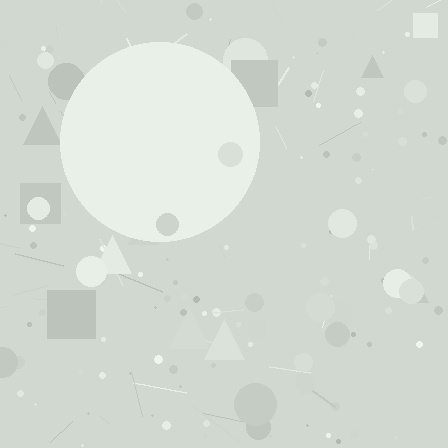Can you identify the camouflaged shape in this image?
The camouflaged shape is a circle.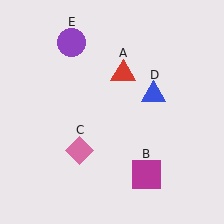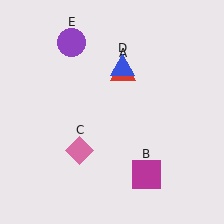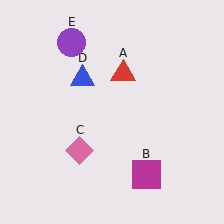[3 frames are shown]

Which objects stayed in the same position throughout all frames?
Red triangle (object A) and magenta square (object B) and pink diamond (object C) and purple circle (object E) remained stationary.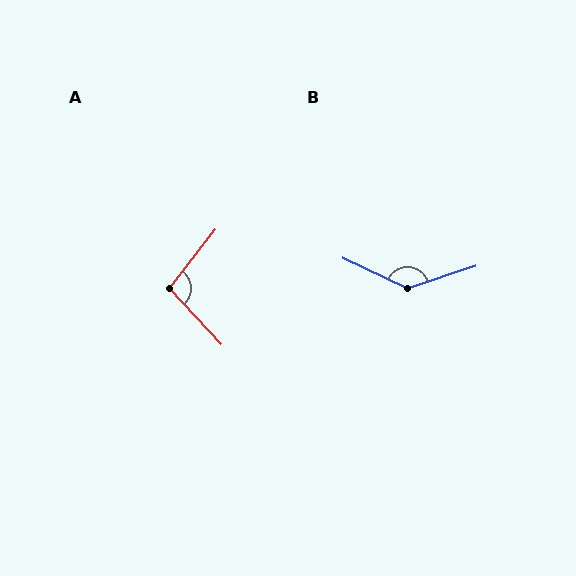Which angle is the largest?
B, at approximately 136 degrees.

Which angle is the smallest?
A, at approximately 99 degrees.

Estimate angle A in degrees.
Approximately 99 degrees.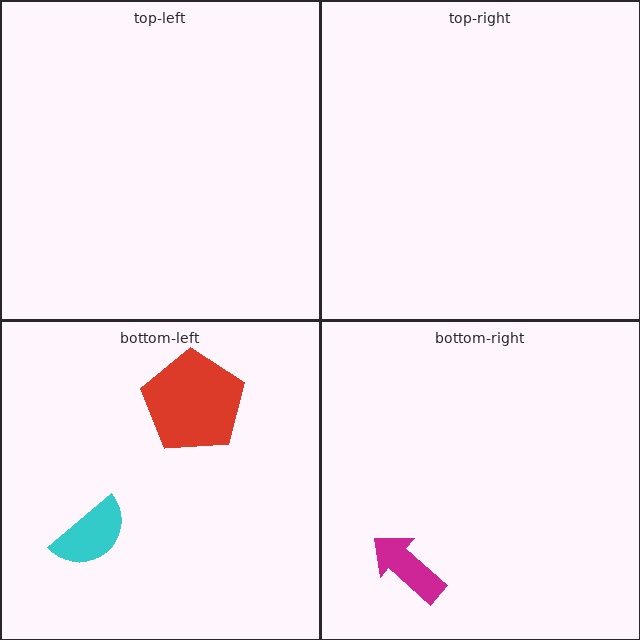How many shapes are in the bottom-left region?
2.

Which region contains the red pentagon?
The bottom-left region.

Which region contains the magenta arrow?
The bottom-right region.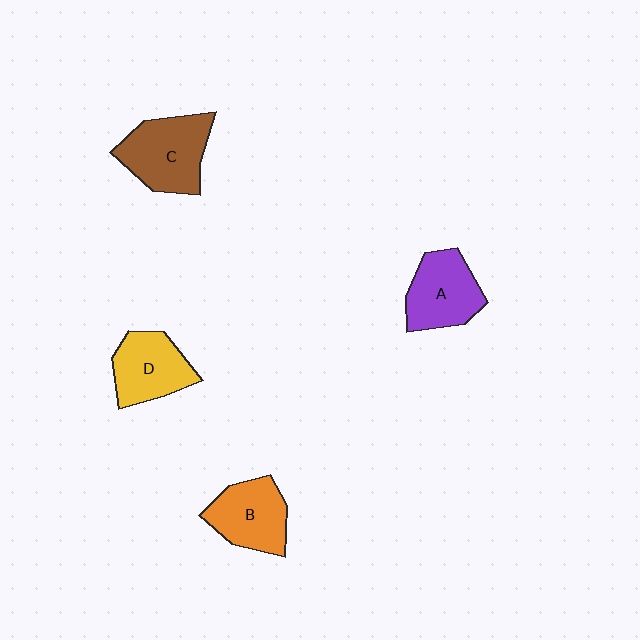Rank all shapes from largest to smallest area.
From largest to smallest: C (brown), A (purple), B (orange), D (yellow).